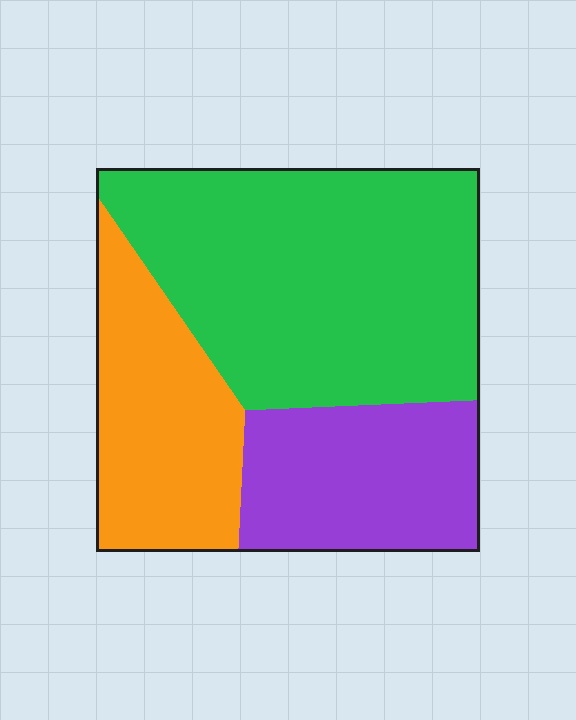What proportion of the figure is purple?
Purple covers about 25% of the figure.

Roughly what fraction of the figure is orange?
Orange takes up about one quarter (1/4) of the figure.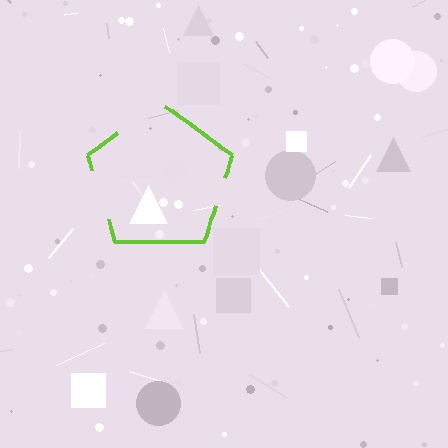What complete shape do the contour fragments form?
The contour fragments form a pentagon.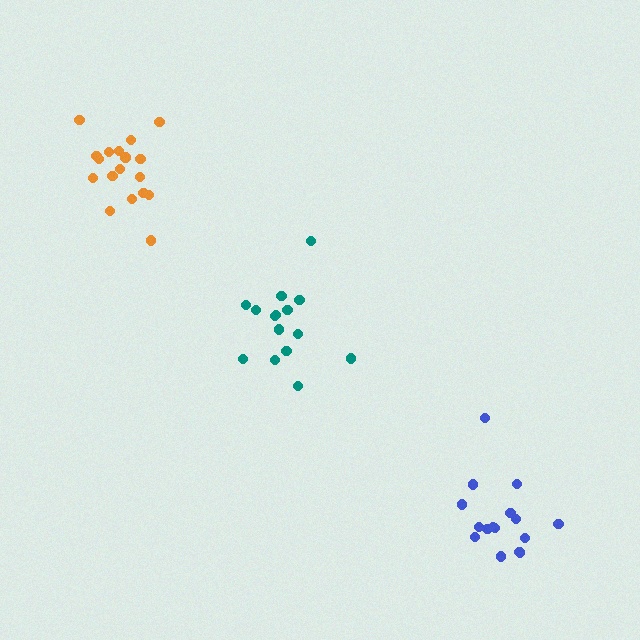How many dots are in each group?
Group 1: 15 dots, Group 2: 16 dots, Group 3: 18 dots (49 total).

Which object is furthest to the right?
The blue cluster is rightmost.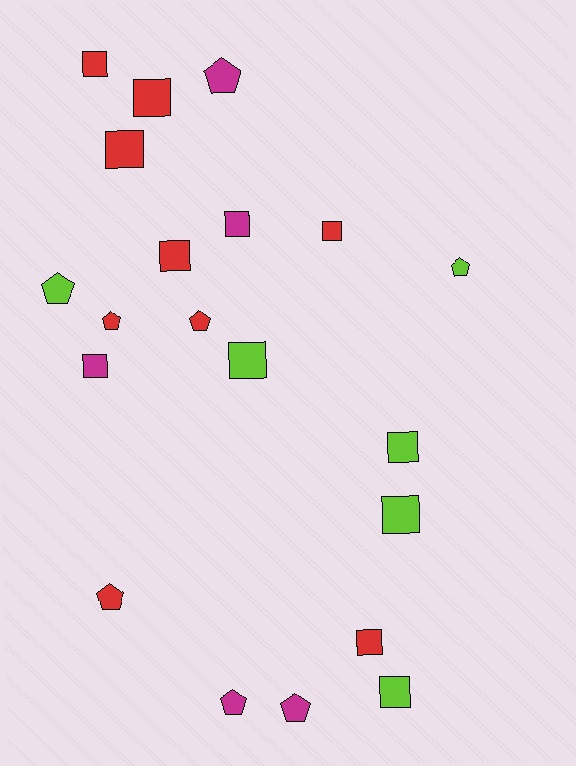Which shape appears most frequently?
Square, with 12 objects.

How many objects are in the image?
There are 20 objects.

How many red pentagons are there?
There are 3 red pentagons.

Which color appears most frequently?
Red, with 9 objects.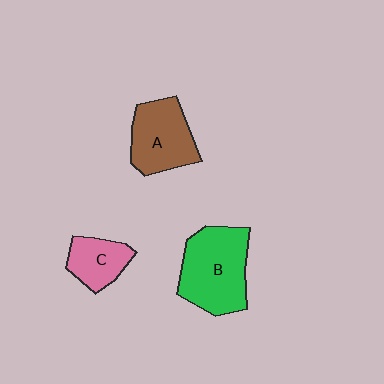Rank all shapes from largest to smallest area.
From largest to smallest: B (green), A (brown), C (pink).